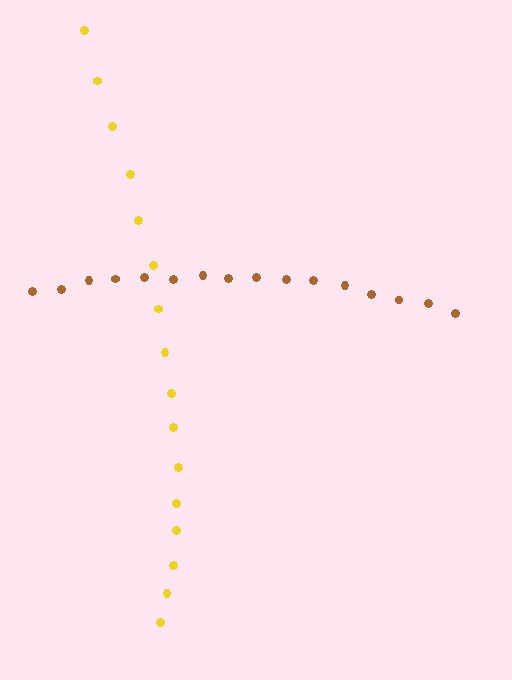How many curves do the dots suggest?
There are 2 distinct paths.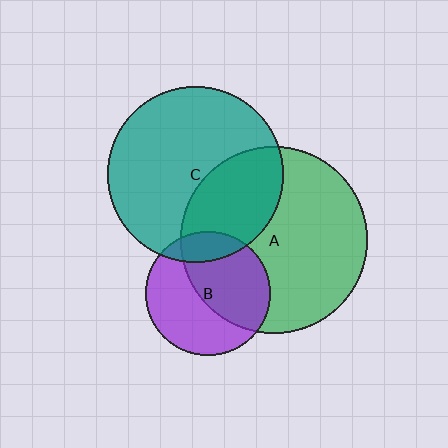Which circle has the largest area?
Circle A (green).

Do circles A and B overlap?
Yes.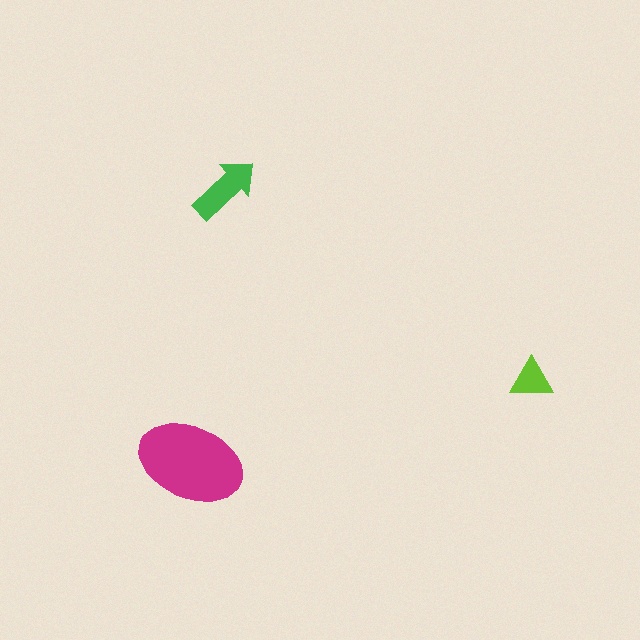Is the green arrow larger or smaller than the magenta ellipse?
Smaller.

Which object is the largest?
The magenta ellipse.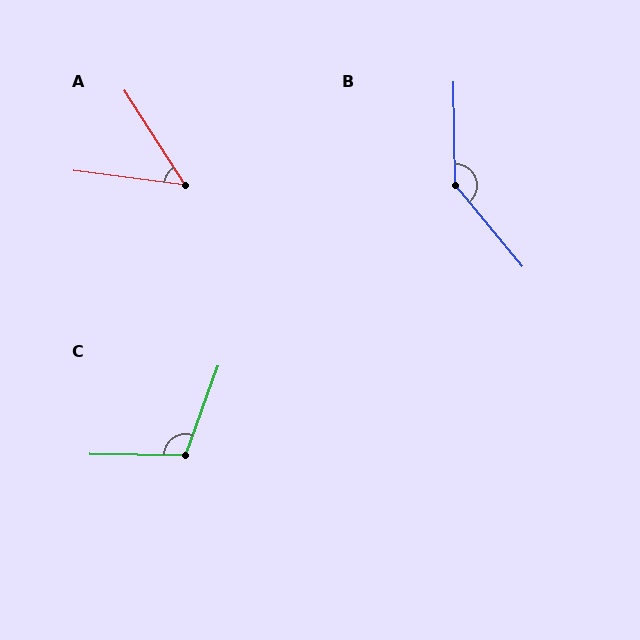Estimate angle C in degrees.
Approximately 109 degrees.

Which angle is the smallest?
A, at approximately 50 degrees.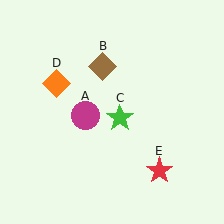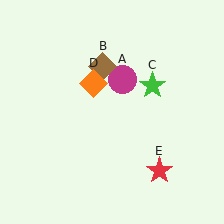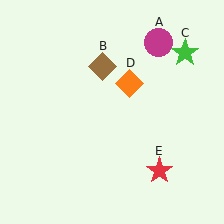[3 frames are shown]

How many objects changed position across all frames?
3 objects changed position: magenta circle (object A), green star (object C), orange diamond (object D).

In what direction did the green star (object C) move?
The green star (object C) moved up and to the right.